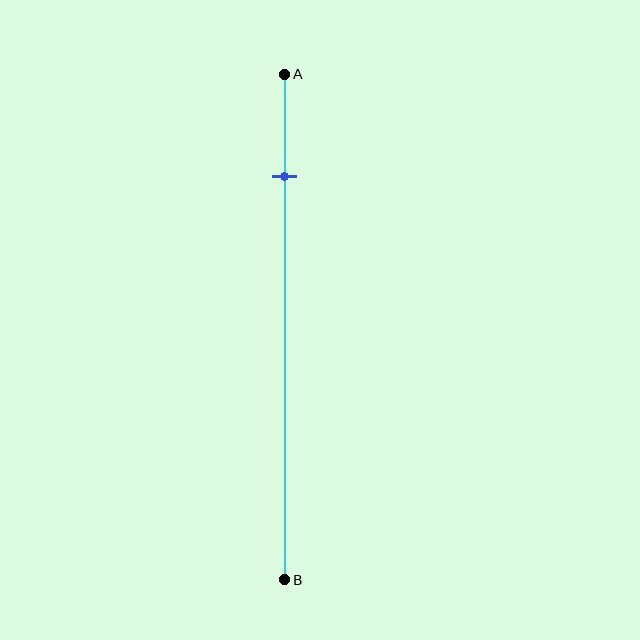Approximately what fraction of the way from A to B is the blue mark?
The blue mark is approximately 20% of the way from A to B.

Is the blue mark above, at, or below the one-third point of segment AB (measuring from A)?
The blue mark is above the one-third point of segment AB.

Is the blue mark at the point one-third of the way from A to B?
No, the mark is at about 20% from A, not at the 33% one-third point.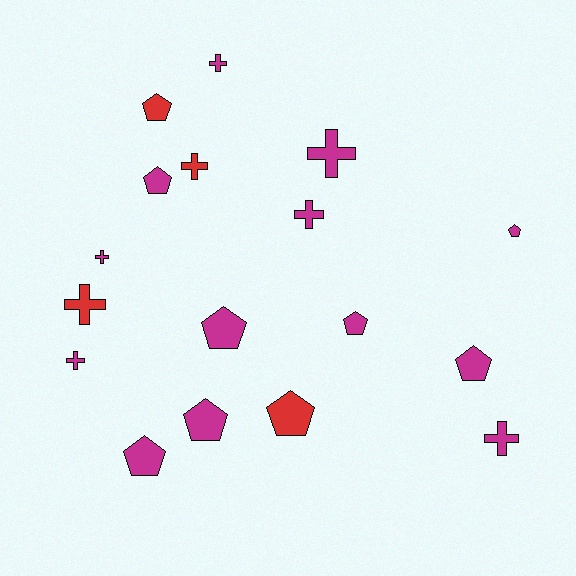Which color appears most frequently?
Magenta, with 13 objects.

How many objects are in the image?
There are 17 objects.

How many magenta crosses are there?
There are 6 magenta crosses.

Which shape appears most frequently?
Pentagon, with 9 objects.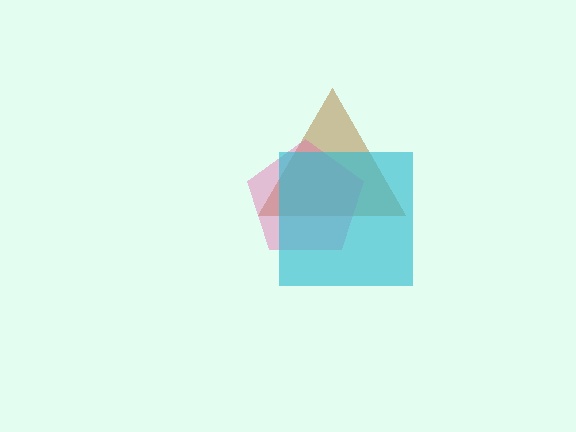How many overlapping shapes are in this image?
There are 3 overlapping shapes in the image.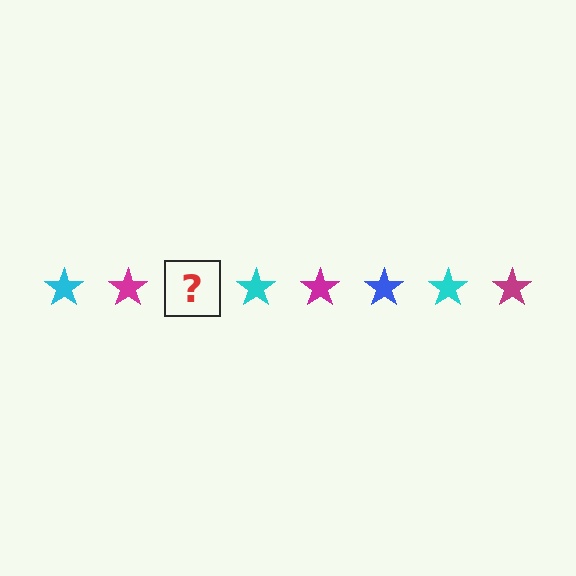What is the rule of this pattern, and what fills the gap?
The rule is that the pattern cycles through cyan, magenta, blue stars. The gap should be filled with a blue star.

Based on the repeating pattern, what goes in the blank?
The blank should be a blue star.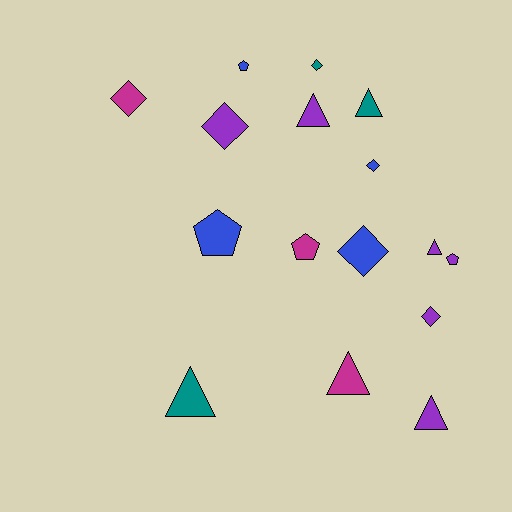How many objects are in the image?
There are 16 objects.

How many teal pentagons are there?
There are no teal pentagons.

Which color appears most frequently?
Purple, with 6 objects.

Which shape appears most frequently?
Triangle, with 6 objects.